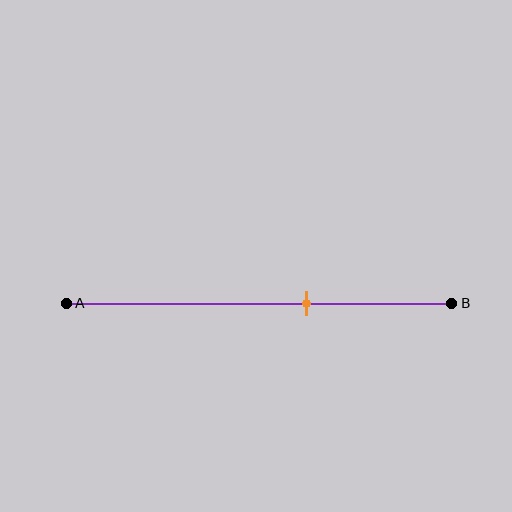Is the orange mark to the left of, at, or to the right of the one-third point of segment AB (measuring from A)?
The orange mark is to the right of the one-third point of segment AB.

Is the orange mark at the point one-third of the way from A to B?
No, the mark is at about 60% from A, not at the 33% one-third point.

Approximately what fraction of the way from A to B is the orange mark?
The orange mark is approximately 60% of the way from A to B.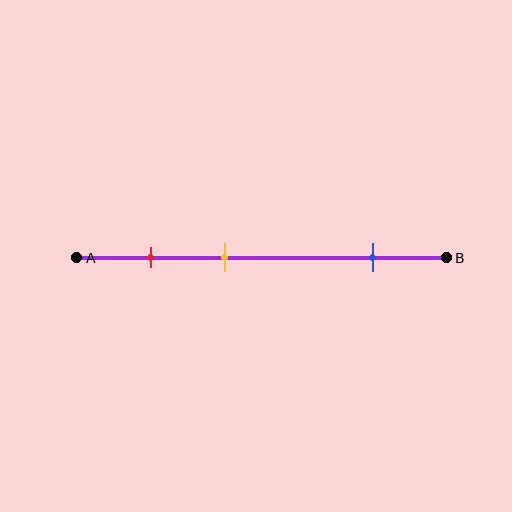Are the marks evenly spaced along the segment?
No, the marks are not evenly spaced.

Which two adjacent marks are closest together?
The red and yellow marks are the closest adjacent pair.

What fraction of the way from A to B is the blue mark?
The blue mark is approximately 80% (0.8) of the way from A to B.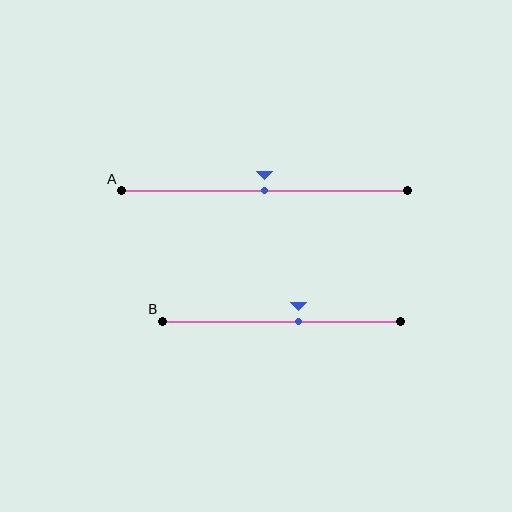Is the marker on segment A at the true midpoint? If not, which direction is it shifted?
Yes, the marker on segment A is at the true midpoint.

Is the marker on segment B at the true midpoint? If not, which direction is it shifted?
No, the marker on segment B is shifted to the right by about 7% of the segment length.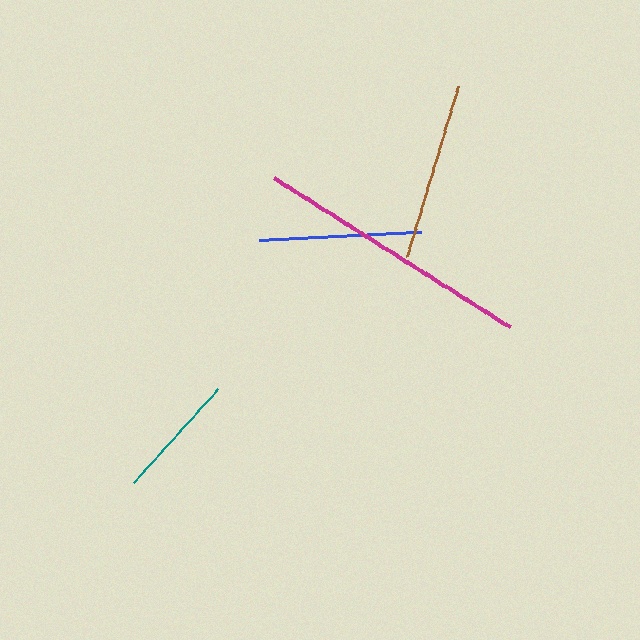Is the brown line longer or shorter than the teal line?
The brown line is longer than the teal line.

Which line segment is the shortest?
The teal line is the shortest at approximately 126 pixels.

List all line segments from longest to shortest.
From longest to shortest: magenta, brown, blue, teal.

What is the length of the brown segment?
The brown segment is approximately 178 pixels long.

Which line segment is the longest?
The magenta line is the longest at approximately 280 pixels.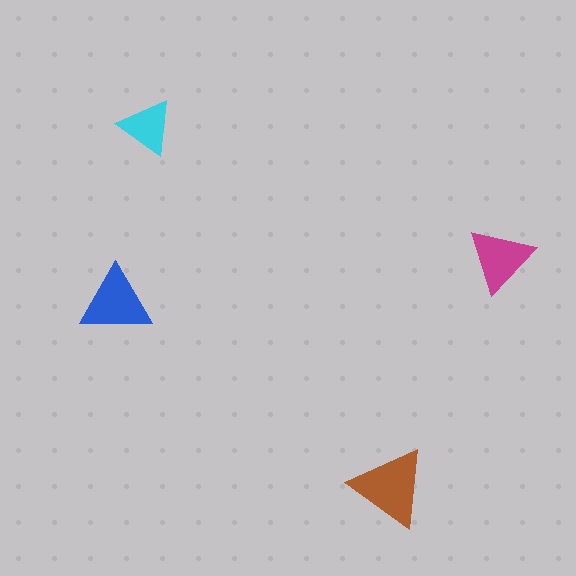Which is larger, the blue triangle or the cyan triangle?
The blue one.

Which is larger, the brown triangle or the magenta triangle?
The brown one.